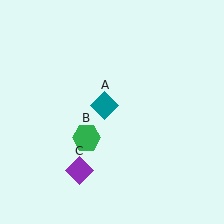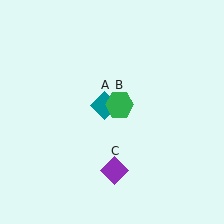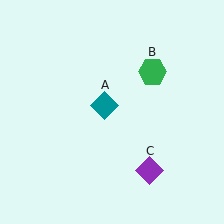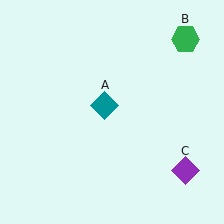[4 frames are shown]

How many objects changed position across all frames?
2 objects changed position: green hexagon (object B), purple diamond (object C).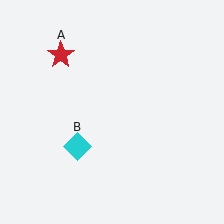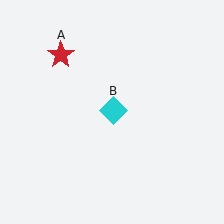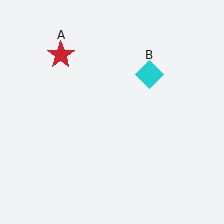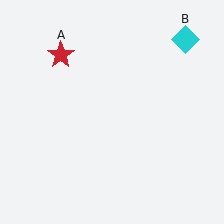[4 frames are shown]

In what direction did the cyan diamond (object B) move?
The cyan diamond (object B) moved up and to the right.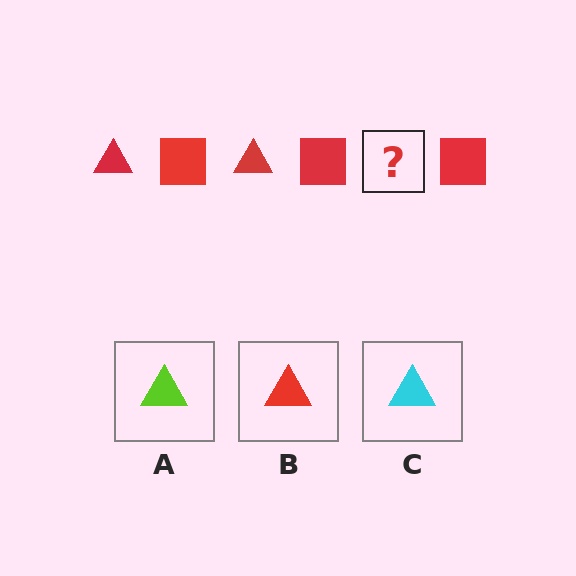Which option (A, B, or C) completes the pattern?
B.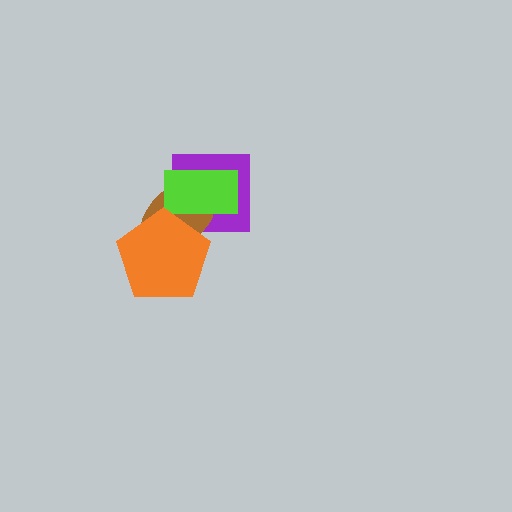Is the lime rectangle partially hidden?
Yes, it is partially covered by another shape.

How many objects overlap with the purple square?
3 objects overlap with the purple square.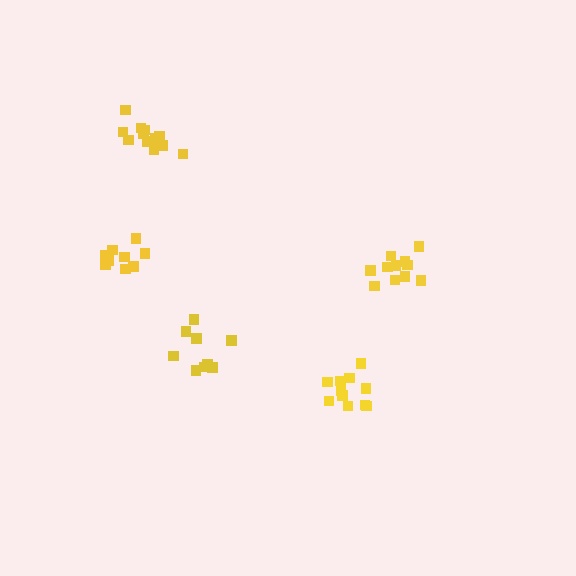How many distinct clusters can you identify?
There are 5 distinct clusters.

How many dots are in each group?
Group 1: 9 dots, Group 2: 12 dots, Group 3: 11 dots, Group 4: 9 dots, Group 5: 11 dots (52 total).